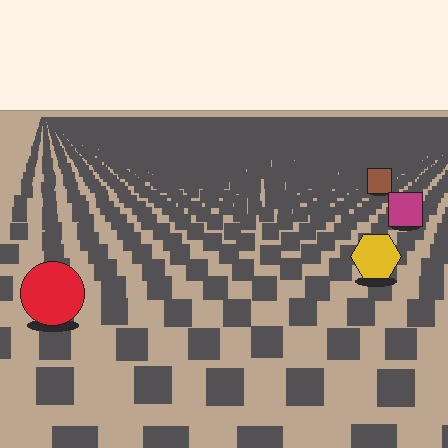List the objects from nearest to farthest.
From nearest to farthest: the red circle, the yellow hexagon, the magenta square, the brown square.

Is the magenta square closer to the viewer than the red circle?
No. The red circle is closer — you can tell from the texture gradient: the ground texture is coarser near it.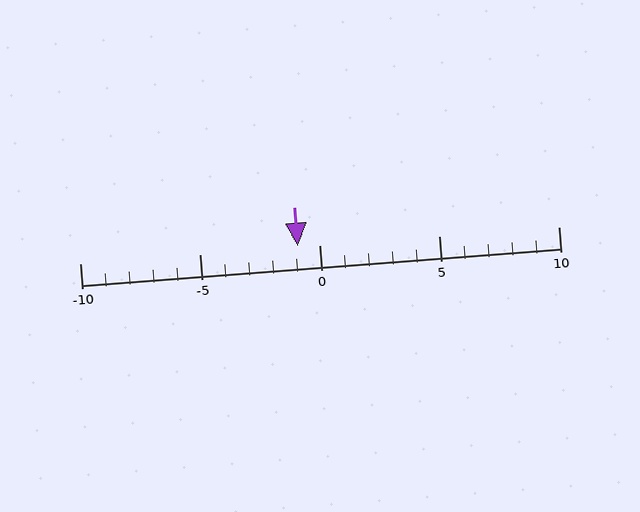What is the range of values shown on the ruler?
The ruler shows values from -10 to 10.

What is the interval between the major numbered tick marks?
The major tick marks are spaced 5 units apart.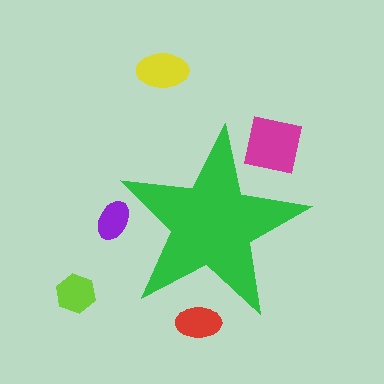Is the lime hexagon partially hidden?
No, the lime hexagon is fully visible.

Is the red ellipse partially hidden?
Yes, the red ellipse is partially hidden behind the green star.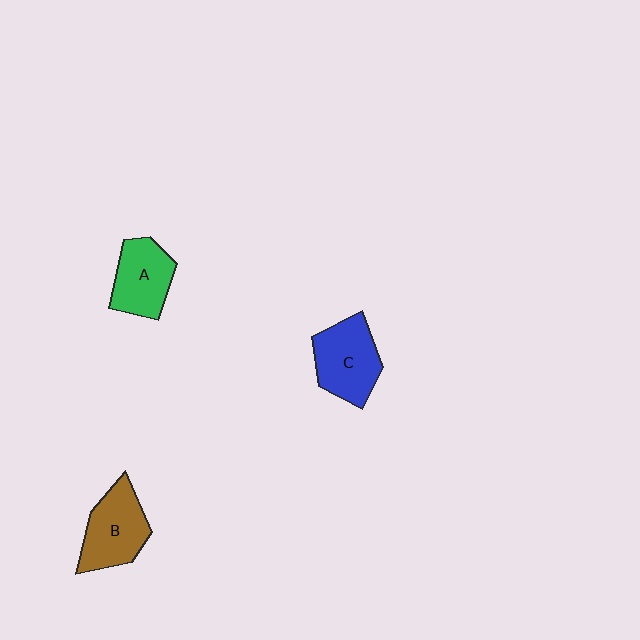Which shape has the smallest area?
Shape A (green).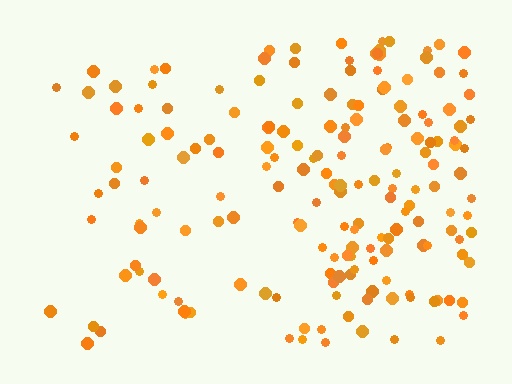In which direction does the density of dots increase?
From left to right, with the right side densest.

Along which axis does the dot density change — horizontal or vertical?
Horizontal.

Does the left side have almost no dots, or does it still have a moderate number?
Still a moderate number, just noticeably fewer than the right.